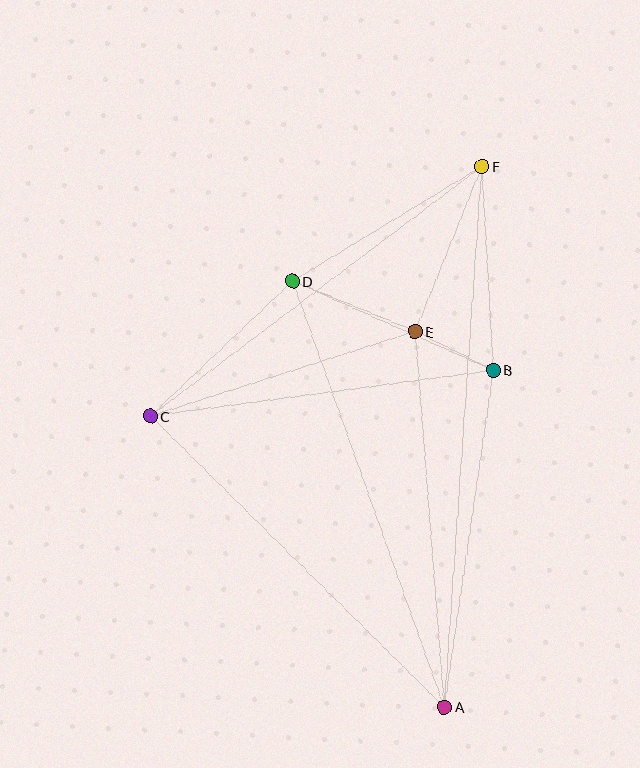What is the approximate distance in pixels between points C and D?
The distance between C and D is approximately 196 pixels.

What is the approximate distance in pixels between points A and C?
The distance between A and C is approximately 414 pixels.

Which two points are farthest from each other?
Points A and F are farthest from each other.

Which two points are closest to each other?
Points B and E are closest to each other.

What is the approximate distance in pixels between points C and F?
The distance between C and F is approximately 415 pixels.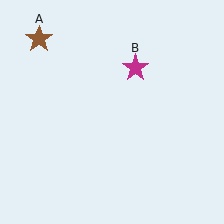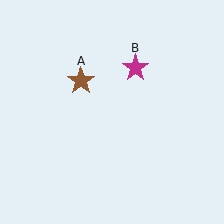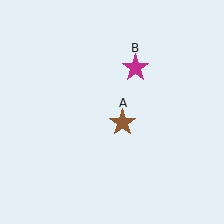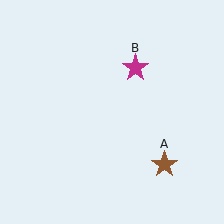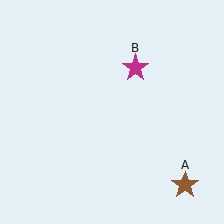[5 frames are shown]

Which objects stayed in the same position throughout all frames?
Magenta star (object B) remained stationary.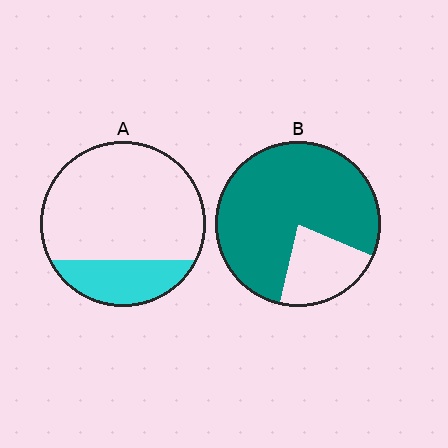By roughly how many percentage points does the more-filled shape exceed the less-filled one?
By roughly 55 percentage points (B over A).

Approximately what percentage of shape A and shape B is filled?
A is approximately 25% and B is approximately 80%.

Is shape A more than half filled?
No.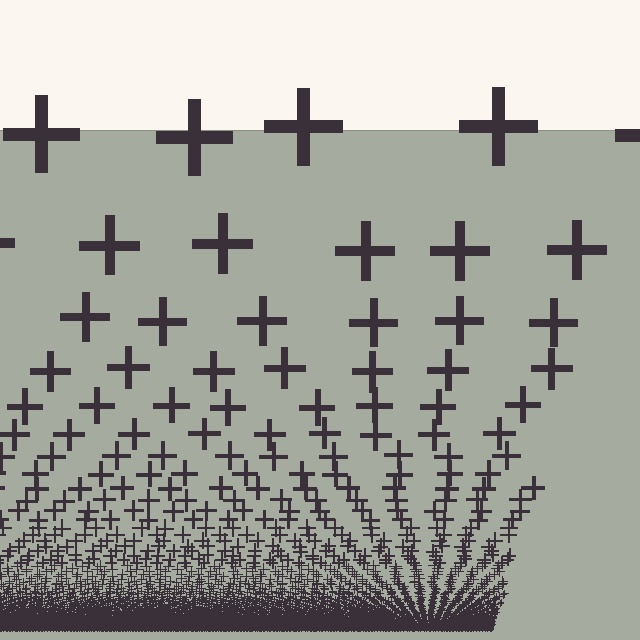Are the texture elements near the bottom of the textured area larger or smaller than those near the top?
Smaller. The gradient is inverted — elements near the bottom are smaller and denser.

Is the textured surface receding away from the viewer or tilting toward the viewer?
The surface appears to tilt toward the viewer. Texture elements get larger and sparser toward the top.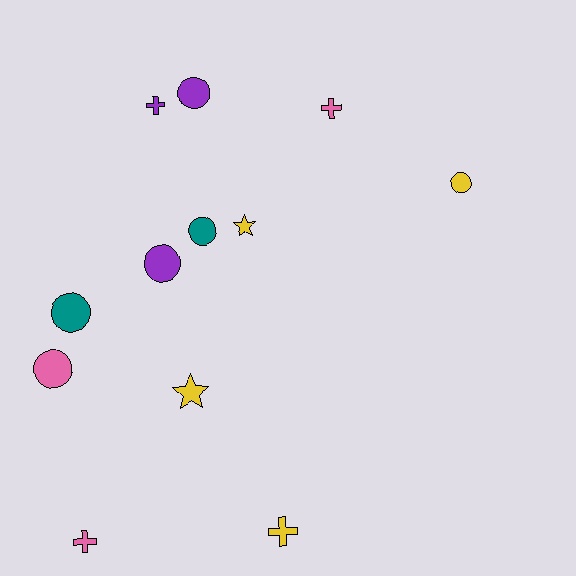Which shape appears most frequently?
Circle, with 6 objects.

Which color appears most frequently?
Yellow, with 4 objects.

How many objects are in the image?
There are 12 objects.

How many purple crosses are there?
There is 1 purple cross.